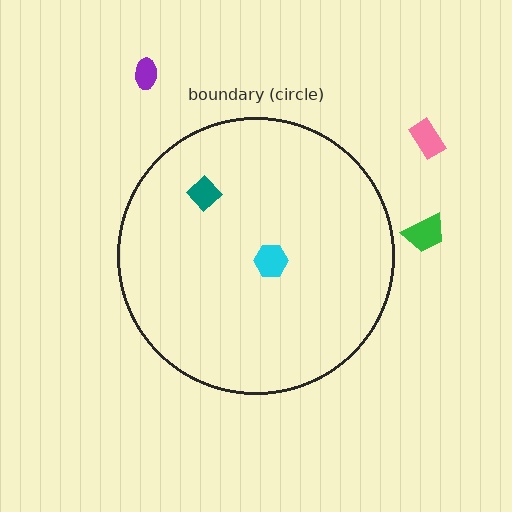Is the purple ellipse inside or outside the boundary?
Outside.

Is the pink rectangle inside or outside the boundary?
Outside.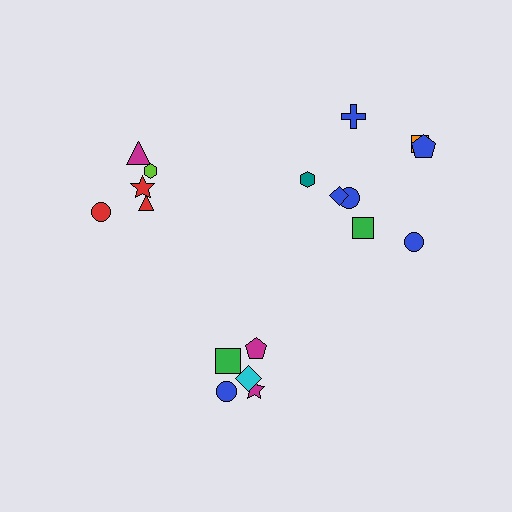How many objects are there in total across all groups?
There are 18 objects.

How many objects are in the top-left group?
There are 5 objects.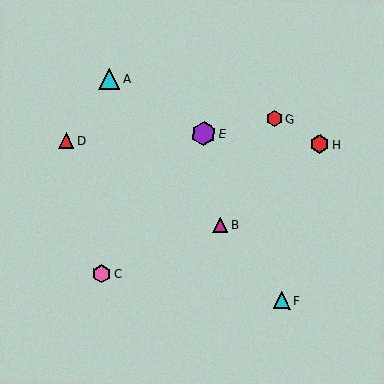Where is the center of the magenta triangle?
The center of the magenta triangle is at (220, 225).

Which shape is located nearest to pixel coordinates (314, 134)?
The red hexagon (labeled H) at (320, 144) is nearest to that location.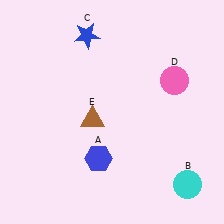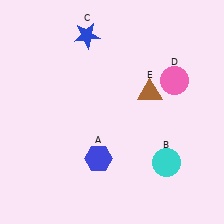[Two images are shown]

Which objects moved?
The objects that moved are: the cyan circle (B), the brown triangle (E).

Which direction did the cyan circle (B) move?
The cyan circle (B) moved left.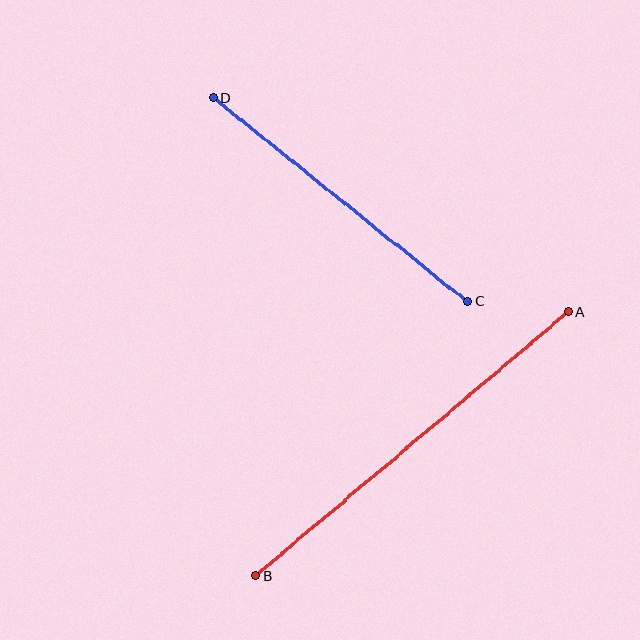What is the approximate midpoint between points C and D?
The midpoint is at approximately (340, 200) pixels.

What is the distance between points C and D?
The distance is approximately 326 pixels.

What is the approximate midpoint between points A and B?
The midpoint is at approximately (412, 444) pixels.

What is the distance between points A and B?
The distance is approximately 409 pixels.